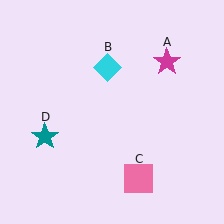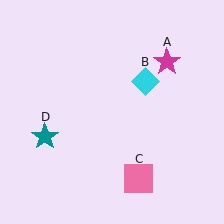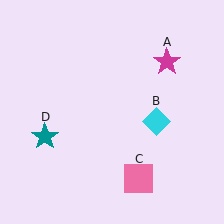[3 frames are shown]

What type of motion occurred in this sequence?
The cyan diamond (object B) rotated clockwise around the center of the scene.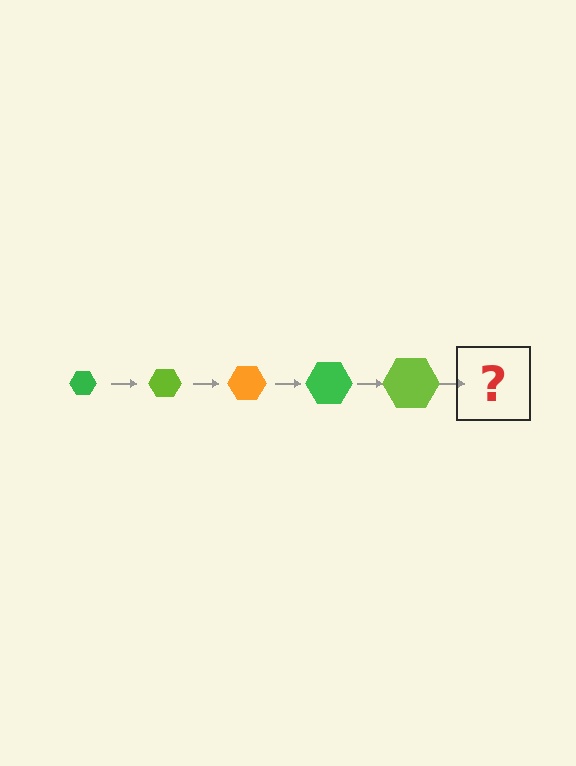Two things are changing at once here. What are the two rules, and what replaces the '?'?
The two rules are that the hexagon grows larger each step and the color cycles through green, lime, and orange. The '?' should be an orange hexagon, larger than the previous one.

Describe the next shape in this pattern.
It should be an orange hexagon, larger than the previous one.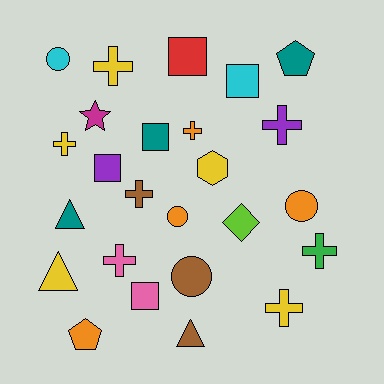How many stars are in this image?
There is 1 star.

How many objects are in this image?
There are 25 objects.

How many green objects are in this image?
There is 1 green object.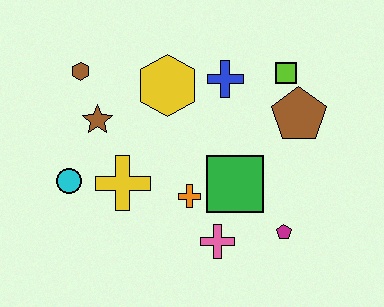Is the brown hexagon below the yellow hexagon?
No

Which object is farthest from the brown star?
The magenta pentagon is farthest from the brown star.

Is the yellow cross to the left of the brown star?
No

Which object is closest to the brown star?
The brown hexagon is closest to the brown star.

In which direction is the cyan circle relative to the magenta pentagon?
The cyan circle is to the left of the magenta pentagon.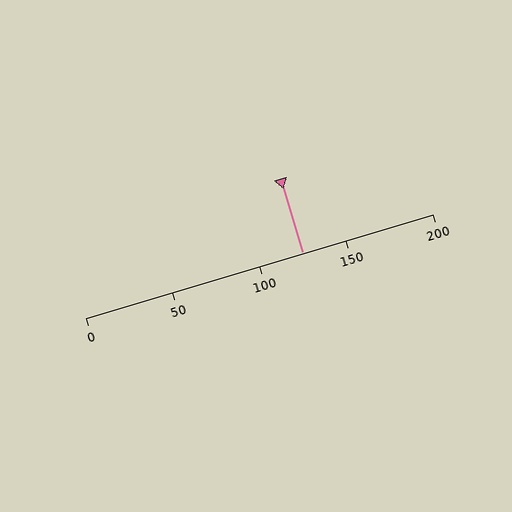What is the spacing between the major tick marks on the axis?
The major ticks are spaced 50 apart.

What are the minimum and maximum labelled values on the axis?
The axis runs from 0 to 200.